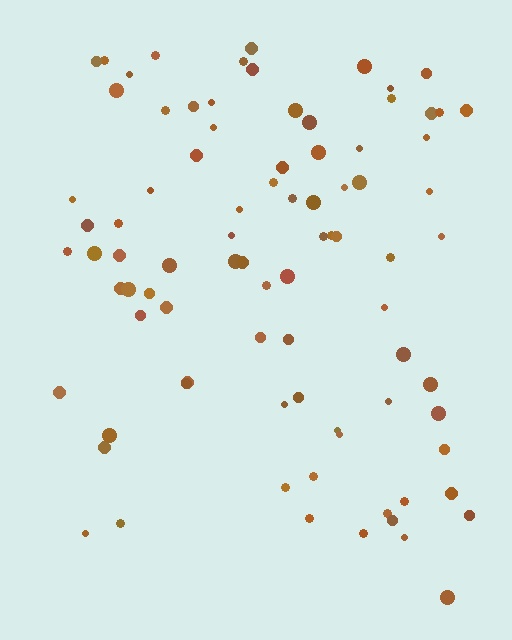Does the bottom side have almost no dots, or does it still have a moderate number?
Still a moderate number, just noticeably fewer than the top.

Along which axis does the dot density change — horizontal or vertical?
Vertical.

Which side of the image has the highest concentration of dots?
The top.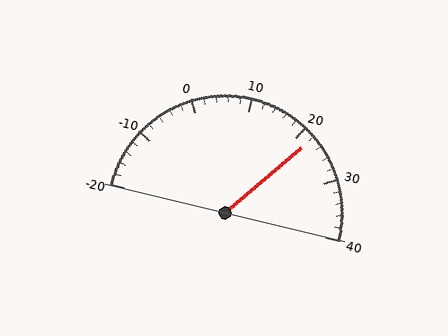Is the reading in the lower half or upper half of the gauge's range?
The reading is in the upper half of the range (-20 to 40).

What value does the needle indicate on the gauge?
The needle indicates approximately 22.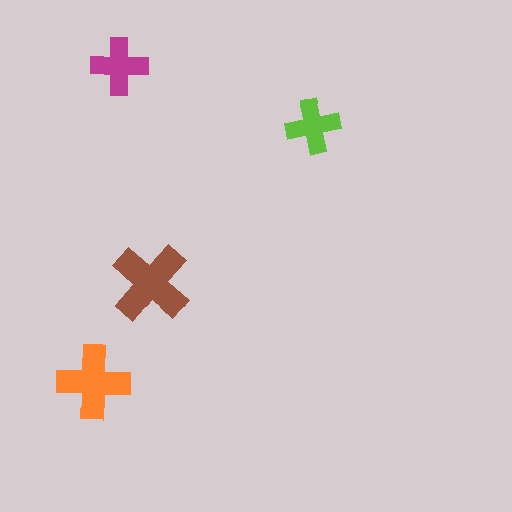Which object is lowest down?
The orange cross is bottommost.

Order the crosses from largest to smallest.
the brown one, the orange one, the magenta one, the lime one.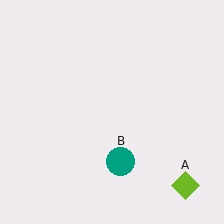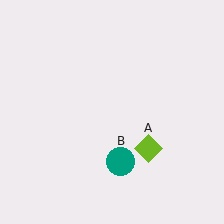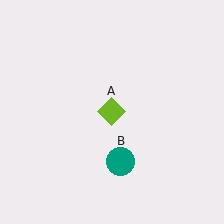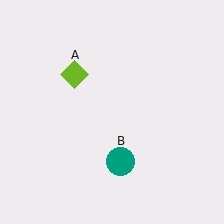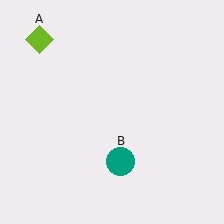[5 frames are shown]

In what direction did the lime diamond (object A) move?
The lime diamond (object A) moved up and to the left.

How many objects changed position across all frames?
1 object changed position: lime diamond (object A).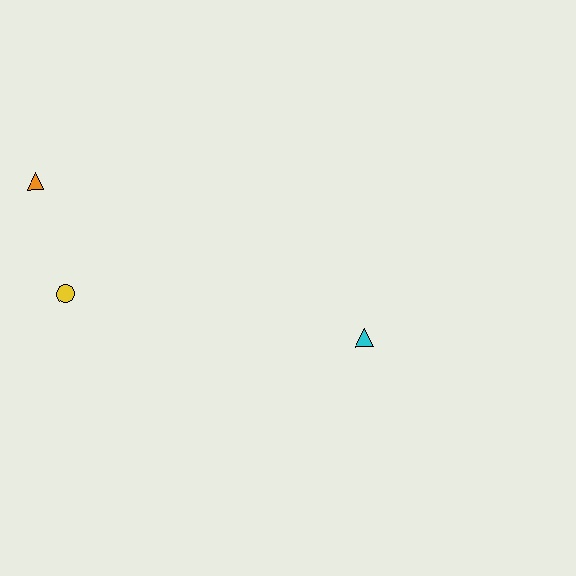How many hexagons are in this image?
There are no hexagons.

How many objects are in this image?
There are 3 objects.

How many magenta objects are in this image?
There are no magenta objects.